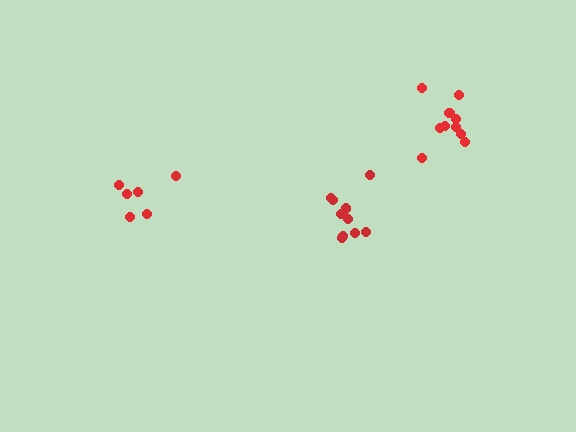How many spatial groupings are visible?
There are 3 spatial groupings.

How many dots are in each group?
Group 1: 10 dots, Group 2: 10 dots, Group 3: 6 dots (26 total).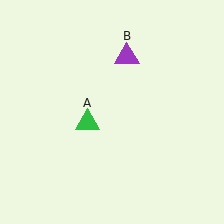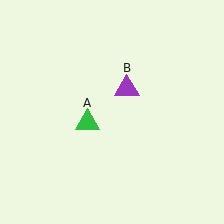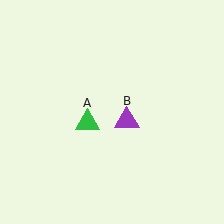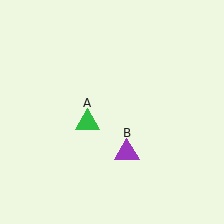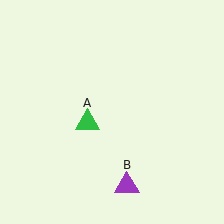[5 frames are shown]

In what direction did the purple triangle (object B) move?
The purple triangle (object B) moved down.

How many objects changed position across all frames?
1 object changed position: purple triangle (object B).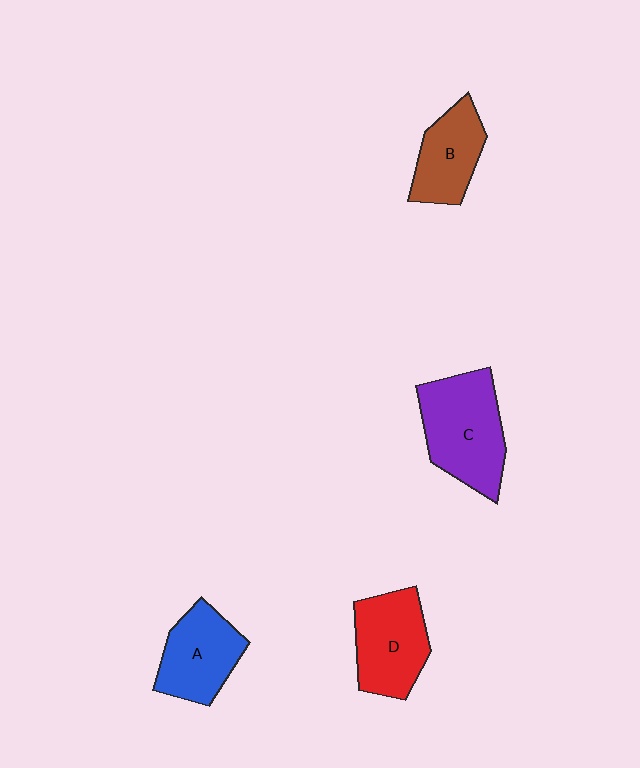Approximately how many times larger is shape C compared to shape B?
Approximately 1.5 times.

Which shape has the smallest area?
Shape B (brown).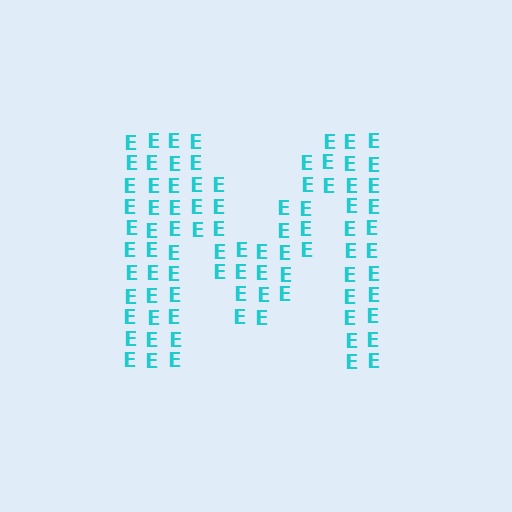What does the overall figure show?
The overall figure shows the letter M.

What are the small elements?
The small elements are letter E's.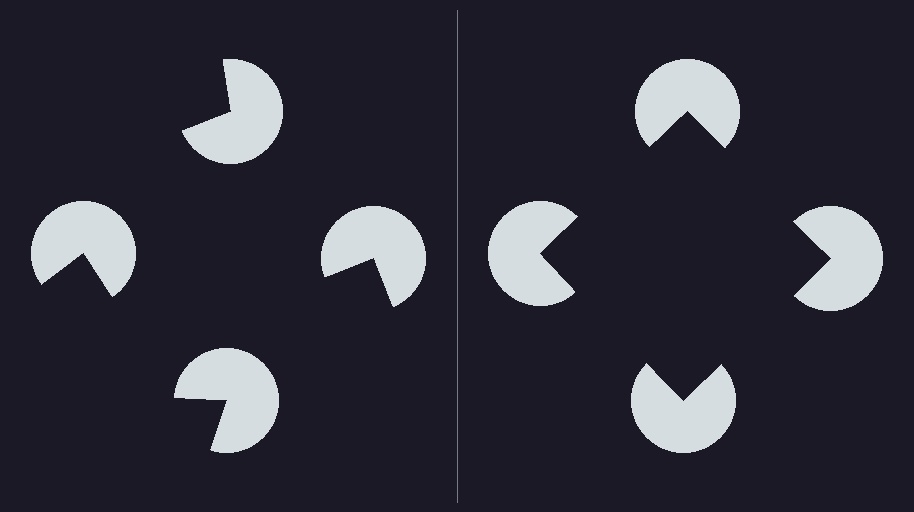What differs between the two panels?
The pac-man discs are positioned identically on both sides; only the wedge orientations differ. On the right they align to a square; on the left they are misaligned.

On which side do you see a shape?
An illusory square appears on the right side. On the left side the wedge cuts are rotated, so no coherent shape forms.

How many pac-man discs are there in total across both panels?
8 — 4 on each side.